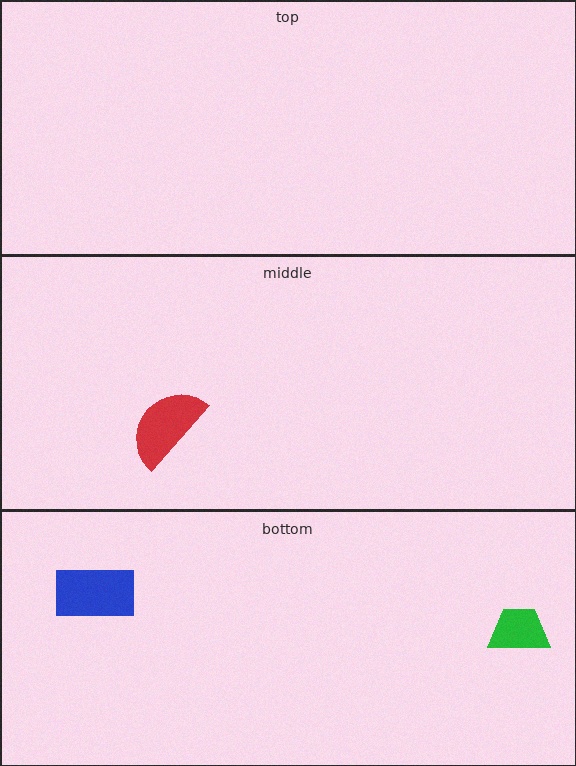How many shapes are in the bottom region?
2.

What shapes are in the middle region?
The red semicircle.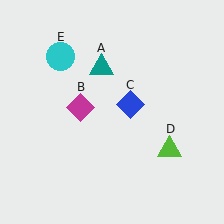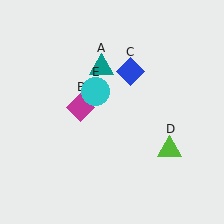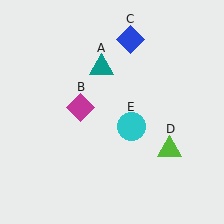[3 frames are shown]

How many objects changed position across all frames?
2 objects changed position: blue diamond (object C), cyan circle (object E).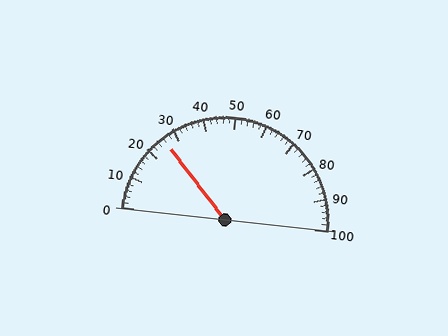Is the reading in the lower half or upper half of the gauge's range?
The reading is in the lower half of the range (0 to 100).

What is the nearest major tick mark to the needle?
The nearest major tick mark is 30.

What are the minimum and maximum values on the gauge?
The gauge ranges from 0 to 100.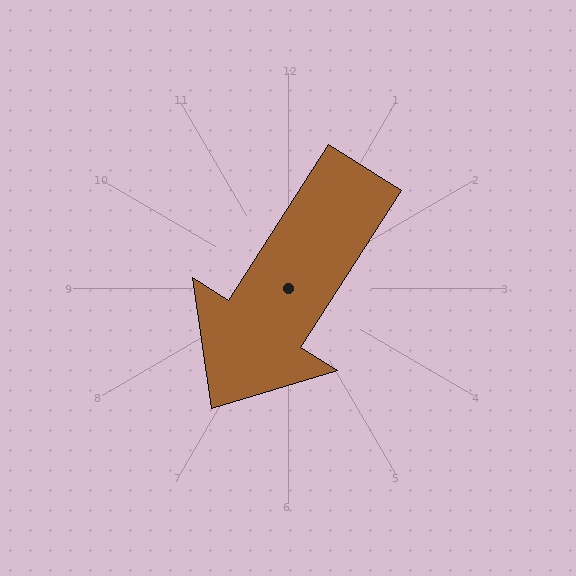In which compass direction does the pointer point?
Southwest.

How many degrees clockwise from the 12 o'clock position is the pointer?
Approximately 213 degrees.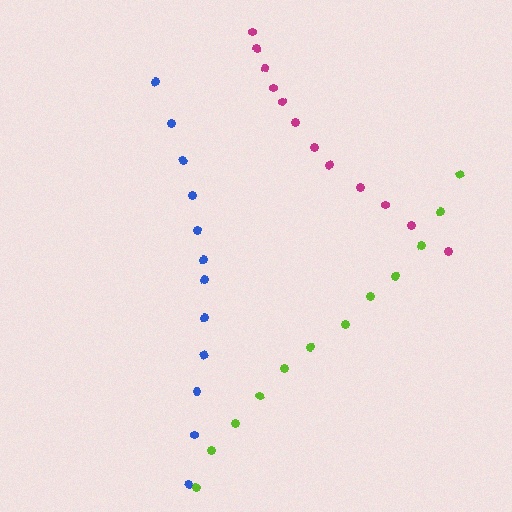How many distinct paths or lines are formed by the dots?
There are 3 distinct paths.